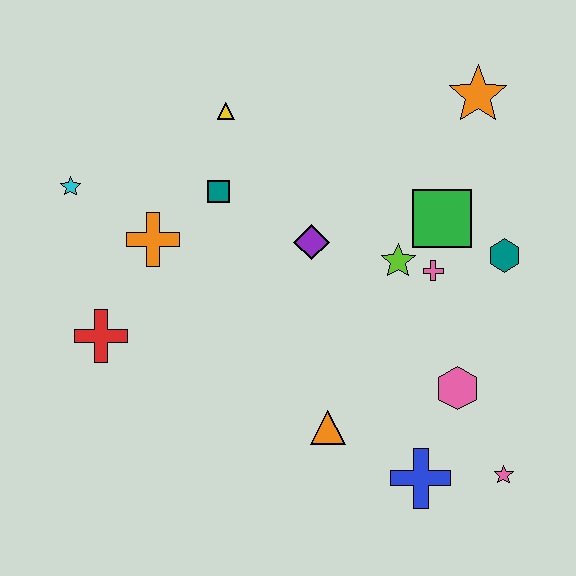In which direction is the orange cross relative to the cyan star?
The orange cross is to the right of the cyan star.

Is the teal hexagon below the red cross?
No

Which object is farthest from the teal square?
The pink star is farthest from the teal square.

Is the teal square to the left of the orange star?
Yes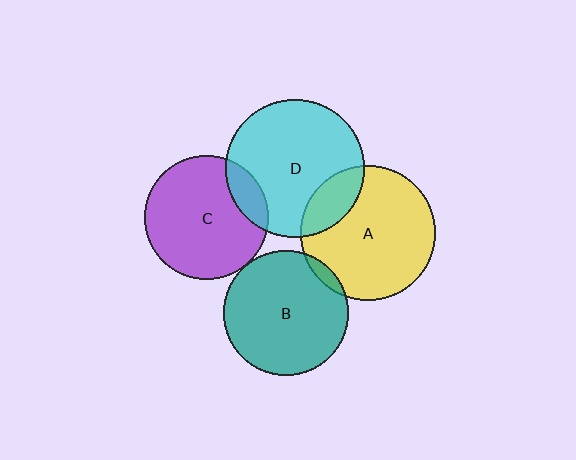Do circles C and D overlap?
Yes.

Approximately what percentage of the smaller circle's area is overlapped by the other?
Approximately 15%.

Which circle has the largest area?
Circle D (cyan).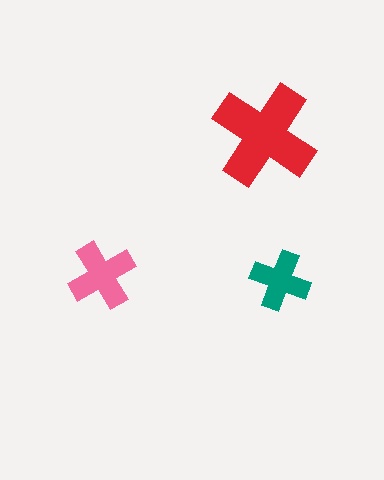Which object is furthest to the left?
The pink cross is leftmost.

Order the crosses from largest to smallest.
the red one, the pink one, the teal one.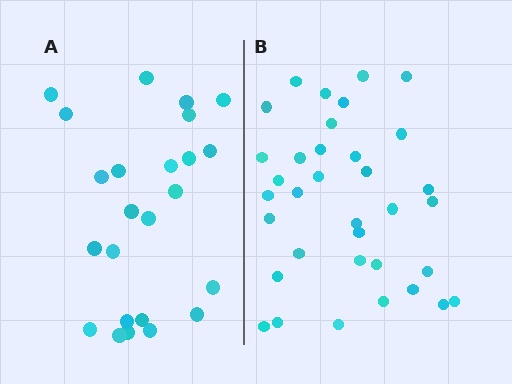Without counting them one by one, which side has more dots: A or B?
Region B (the right region) has more dots.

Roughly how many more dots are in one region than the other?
Region B has roughly 12 or so more dots than region A.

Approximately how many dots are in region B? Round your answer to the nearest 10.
About 40 dots. (The exact count is 35, which rounds to 40.)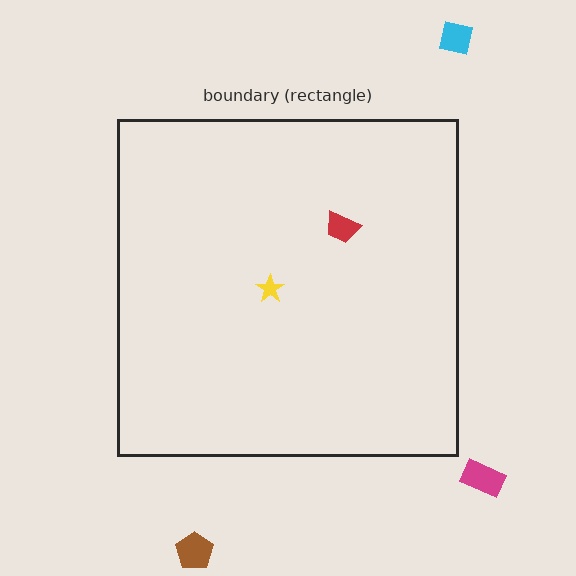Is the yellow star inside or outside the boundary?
Inside.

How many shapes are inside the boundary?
2 inside, 3 outside.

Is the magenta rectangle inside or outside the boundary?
Outside.